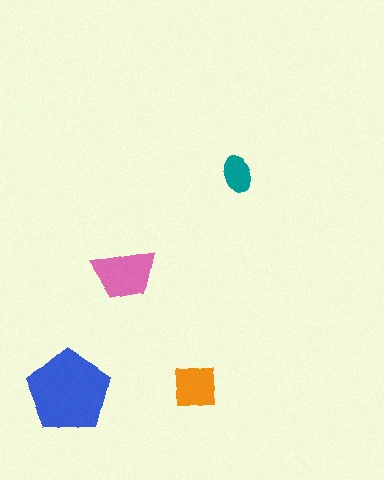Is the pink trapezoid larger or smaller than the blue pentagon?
Smaller.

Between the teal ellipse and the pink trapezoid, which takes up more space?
The pink trapezoid.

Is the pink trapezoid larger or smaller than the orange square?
Larger.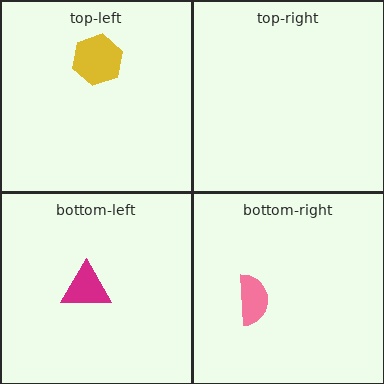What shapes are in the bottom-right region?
The pink semicircle.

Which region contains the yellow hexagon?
The top-left region.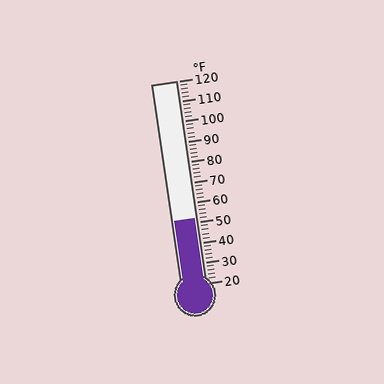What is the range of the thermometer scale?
The thermometer scale ranges from 20°F to 120°F.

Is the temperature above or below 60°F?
The temperature is below 60°F.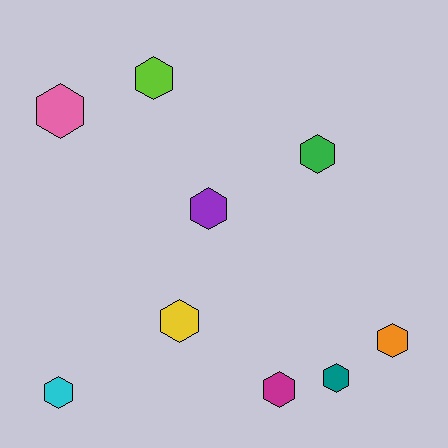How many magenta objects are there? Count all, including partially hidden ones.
There is 1 magenta object.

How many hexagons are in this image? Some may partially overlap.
There are 9 hexagons.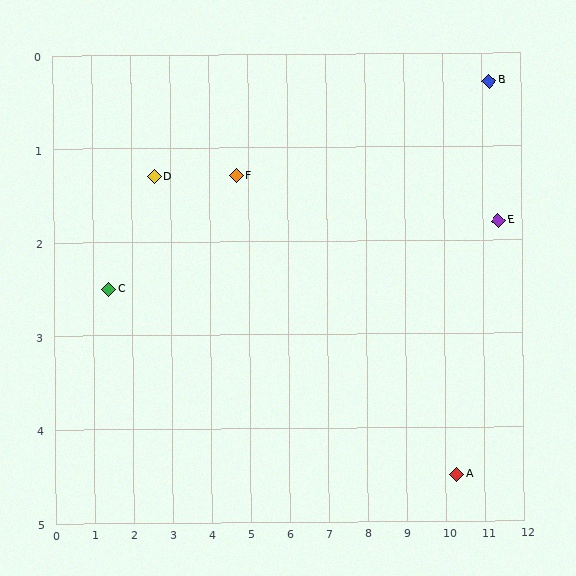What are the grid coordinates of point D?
Point D is at approximately (2.6, 1.3).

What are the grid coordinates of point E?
Point E is at approximately (11.4, 1.8).